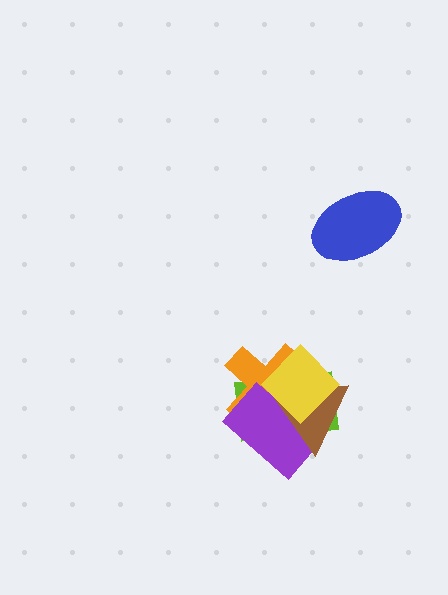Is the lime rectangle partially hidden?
Yes, it is partially covered by another shape.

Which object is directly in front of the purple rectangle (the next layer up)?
The brown triangle is directly in front of the purple rectangle.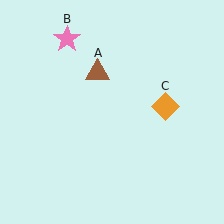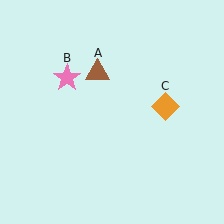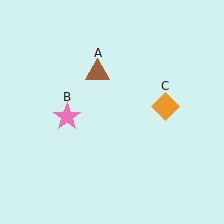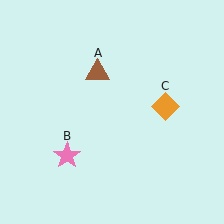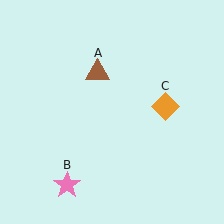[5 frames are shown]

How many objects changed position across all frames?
1 object changed position: pink star (object B).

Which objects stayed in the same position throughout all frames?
Brown triangle (object A) and orange diamond (object C) remained stationary.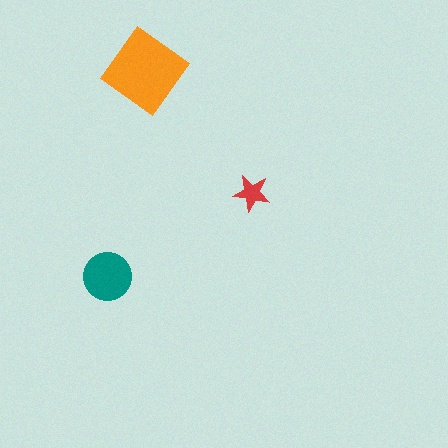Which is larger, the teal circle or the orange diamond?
The orange diamond.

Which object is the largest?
The orange diamond.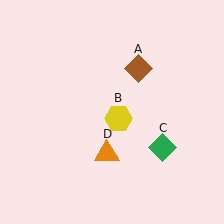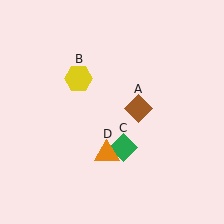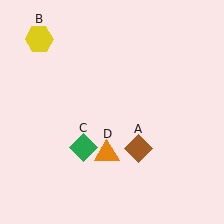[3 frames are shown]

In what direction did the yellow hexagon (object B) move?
The yellow hexagon (object B) moved up and to the left.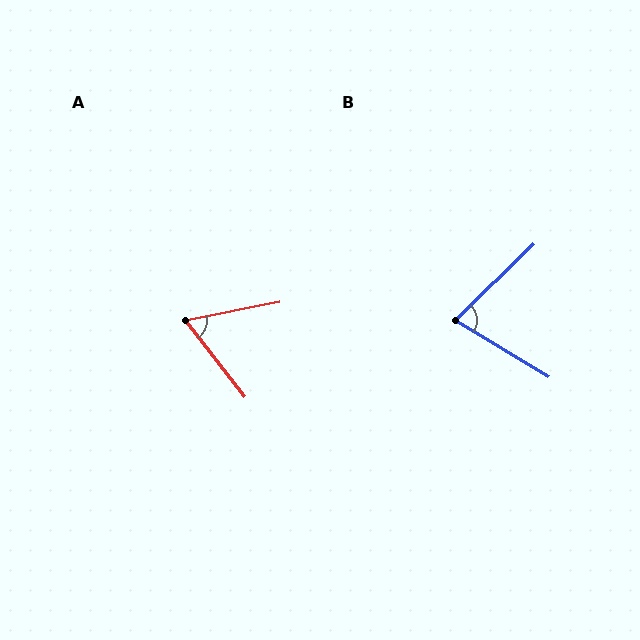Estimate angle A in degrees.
Approximately 63 degrees.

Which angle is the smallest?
A, at approximately 63 degrees.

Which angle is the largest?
B, at approximately 75 degrees.